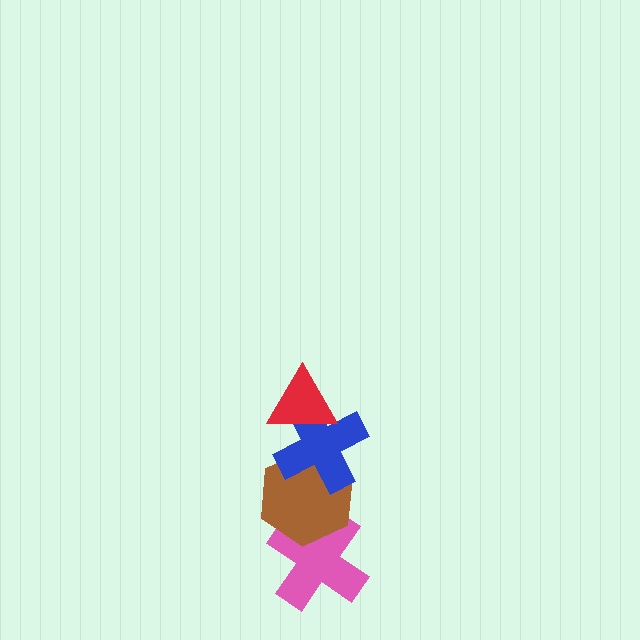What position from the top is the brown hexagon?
The brown hexagon is 3rd from the top.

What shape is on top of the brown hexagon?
The blue cross is on top of the brown hexagon.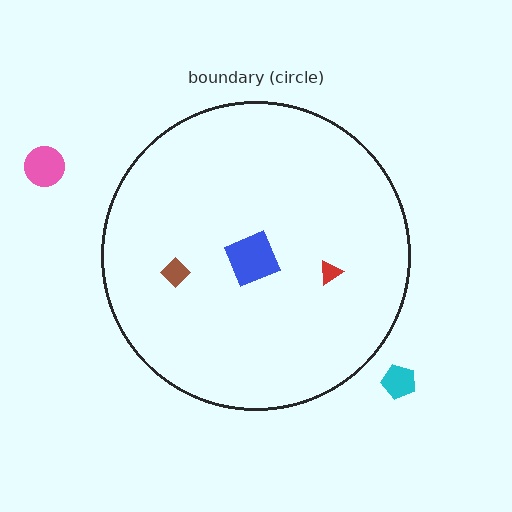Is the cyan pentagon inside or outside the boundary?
Outside.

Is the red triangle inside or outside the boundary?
Inside.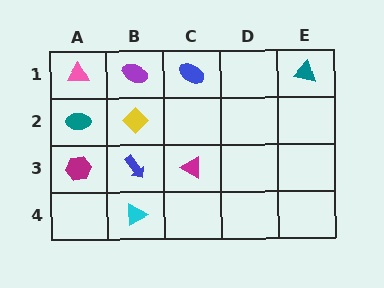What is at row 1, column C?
A blue ellipse.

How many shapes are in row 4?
1 shape.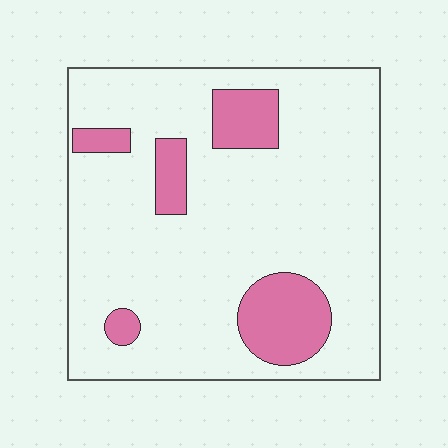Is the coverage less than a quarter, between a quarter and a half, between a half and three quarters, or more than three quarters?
Less than a quarter.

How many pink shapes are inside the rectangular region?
5.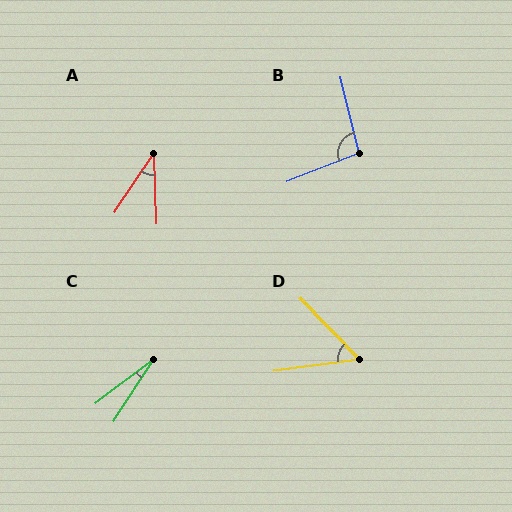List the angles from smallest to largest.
C (20°), A (36°), D (53°), B (98°).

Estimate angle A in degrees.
Approximately 36 degrees.